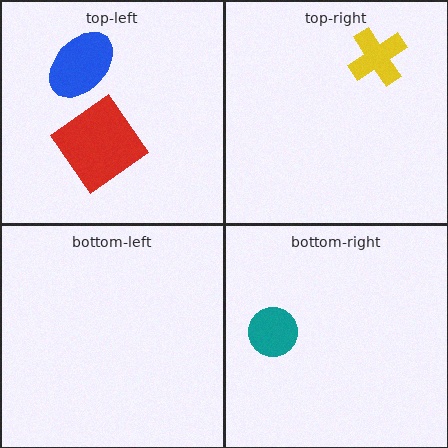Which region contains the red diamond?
The top-left region.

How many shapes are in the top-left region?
2.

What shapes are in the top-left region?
The red diamond, the blue ellipse.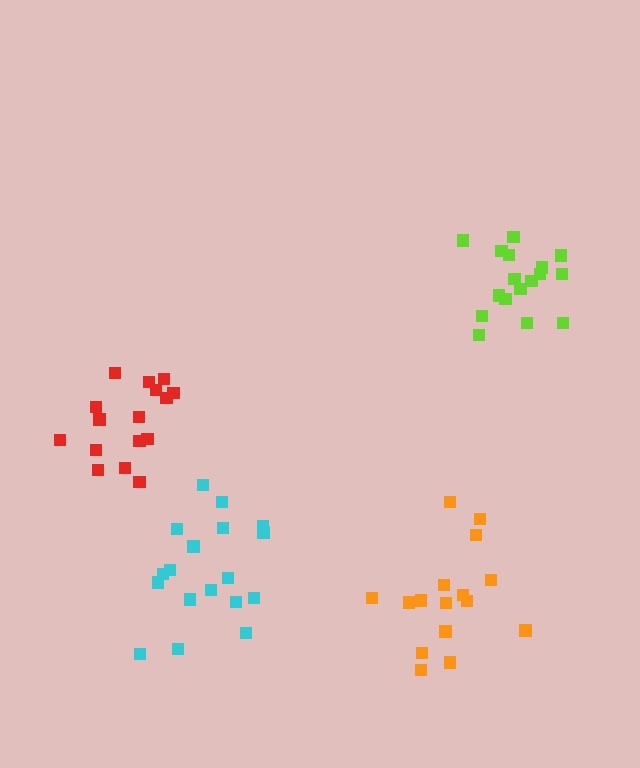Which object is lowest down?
The orange cluster is bottommost.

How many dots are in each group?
Group 1: 16 dots, Group 2: 16 dots, Group 3: 17 dots, Group 4: 18 dots (67 total).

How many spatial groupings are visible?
There are 4 spatial groupings.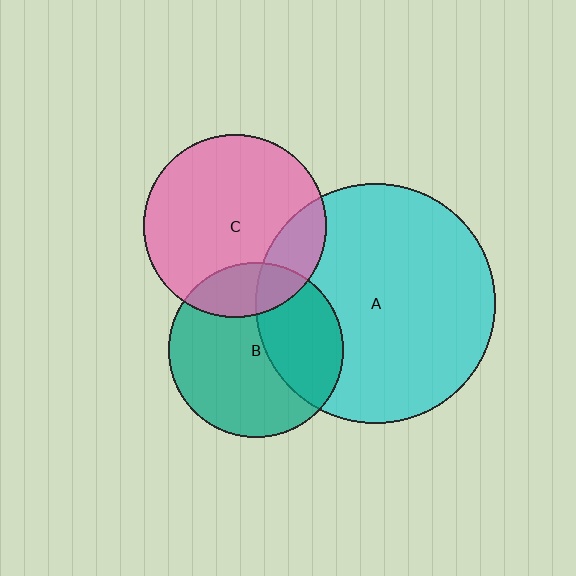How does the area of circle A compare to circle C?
Approximately 1.7 times.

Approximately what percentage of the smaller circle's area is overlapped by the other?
Approximately 20%.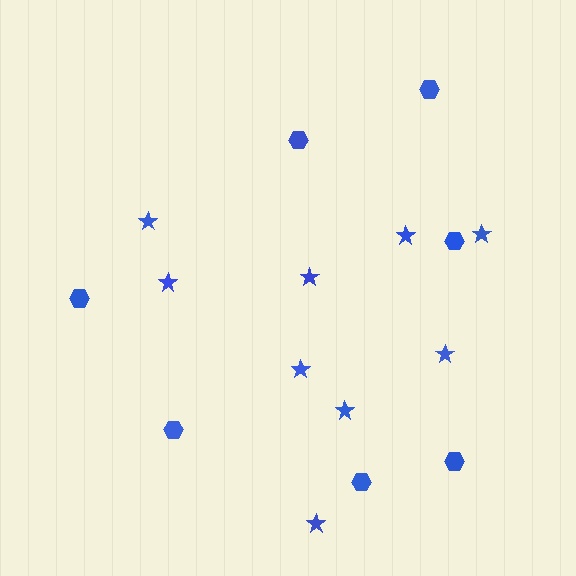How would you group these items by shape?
There are 2 groups: one group of hexagons (7) and one group of stars (9).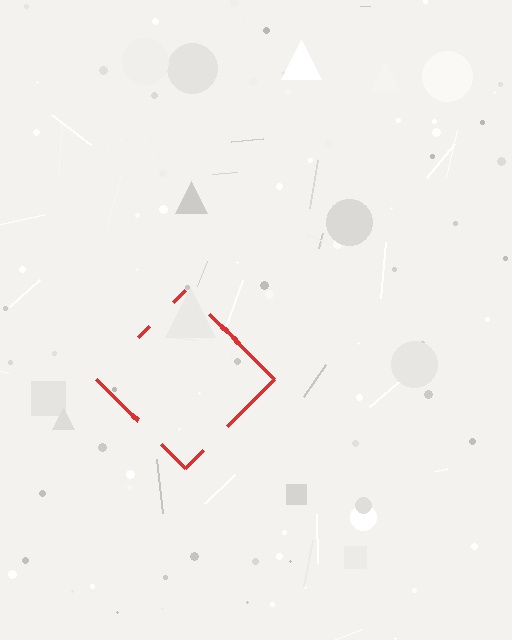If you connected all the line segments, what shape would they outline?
They would outline a diamond.